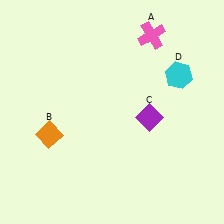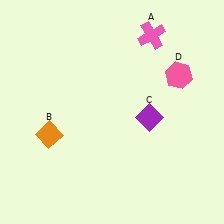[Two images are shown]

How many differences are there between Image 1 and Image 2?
There is 1 difference between the two images.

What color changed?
The hexagon (D) changed from cyan in Image 1 to pink in Image 2.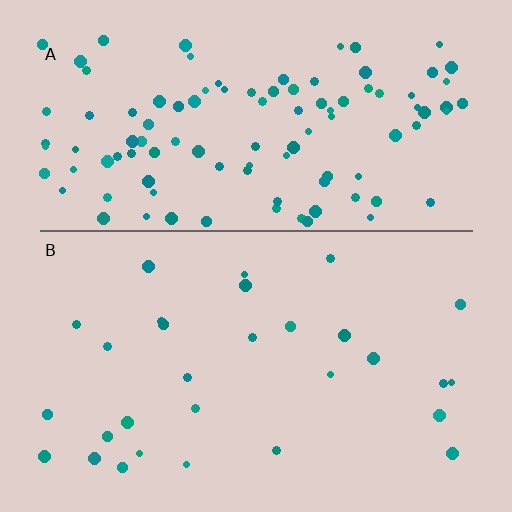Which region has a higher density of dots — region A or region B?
A (the top).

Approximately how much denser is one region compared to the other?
Approximately 3.7× — region A over region B.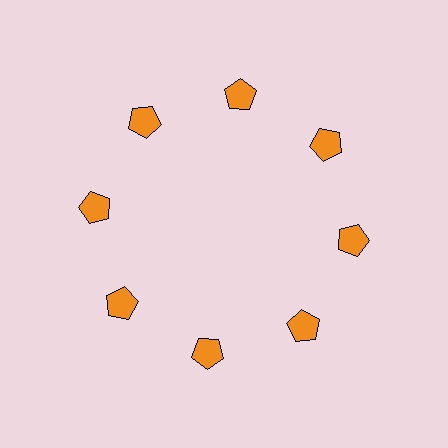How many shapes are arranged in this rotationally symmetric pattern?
There are 8 shapes, arranged in 8 groups of 1.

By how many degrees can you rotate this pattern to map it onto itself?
The pattern maps onto itself every 45 degrees of rotation.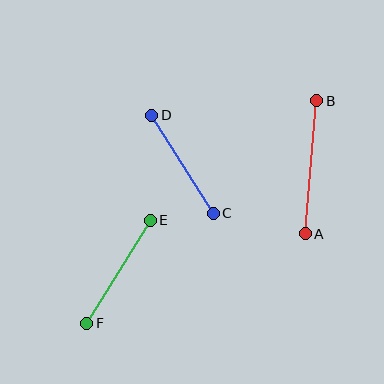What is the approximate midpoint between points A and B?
The midpoint is at approximately (311, 167) pixels.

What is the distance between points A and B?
The distance is approximately 134 pixels.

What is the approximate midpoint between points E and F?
The midpoint is at approximately (118, 272) pixels.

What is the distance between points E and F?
The distance is approximately 121 pixels.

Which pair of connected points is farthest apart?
Points A and B are farthest apart.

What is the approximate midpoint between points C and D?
The midpoint is at approximately (183, 164) pixels.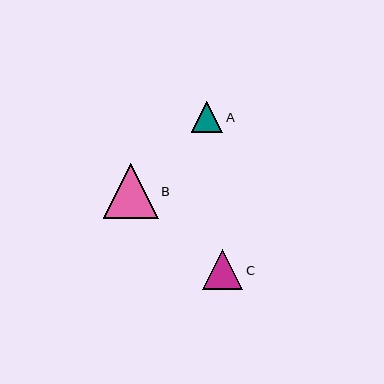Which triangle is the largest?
Triangle B is the largest with a size of approximately 55 pixels.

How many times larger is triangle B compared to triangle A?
Triangle B is approximately 1.7 times the size of triangle A.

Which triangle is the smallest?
Triangle A is the smallest with a size of approximately 32 pixels.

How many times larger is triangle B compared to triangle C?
Triangle B is approximately 1.4 times the size of triangle C.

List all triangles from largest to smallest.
From largest to smallest: B, C, A.